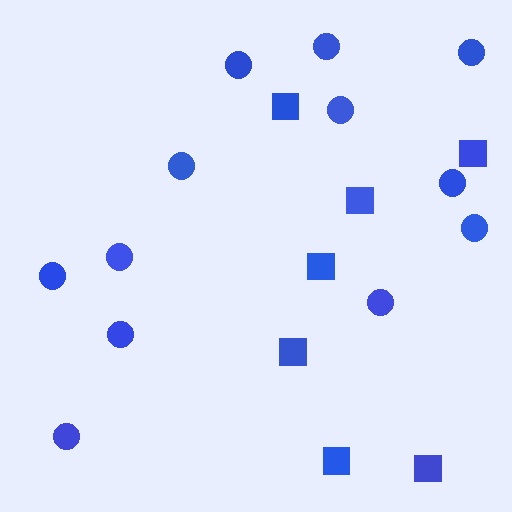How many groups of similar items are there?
There are 2 groups: one group of circles (12) and one group of squares (7).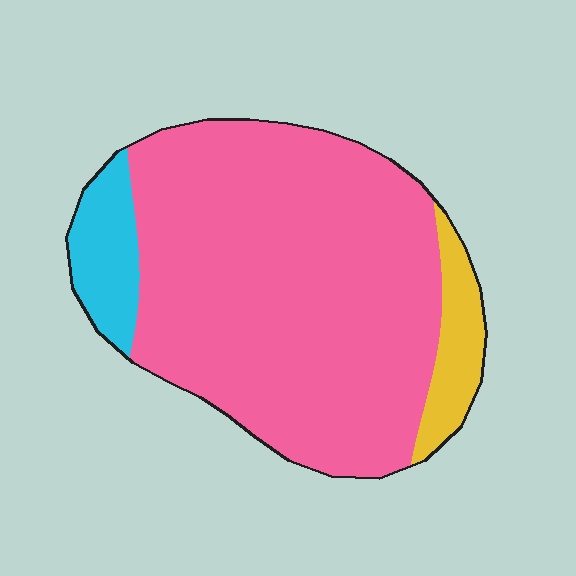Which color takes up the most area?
Pink, at roughly 80%.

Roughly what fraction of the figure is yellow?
Yellow takes up about one tenth (1/10) of the figure.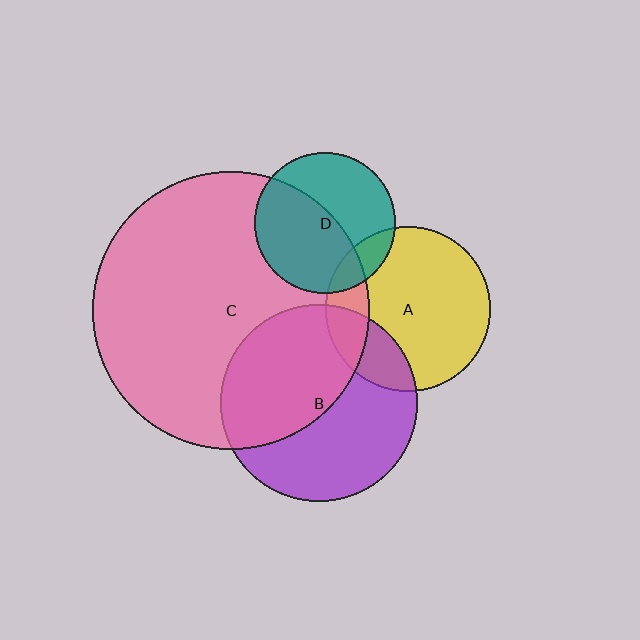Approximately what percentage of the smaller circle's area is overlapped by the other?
Approximately 55%.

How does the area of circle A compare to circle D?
Approximately 1.4 times.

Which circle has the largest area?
Circle C (pink).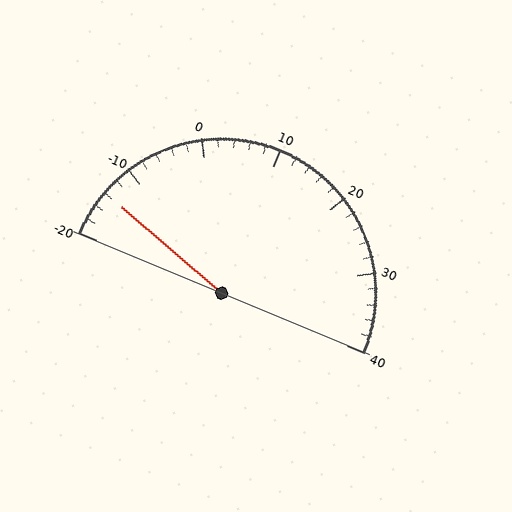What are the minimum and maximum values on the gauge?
The gauge ranges from -20 to 40.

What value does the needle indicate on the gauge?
The needle indicates approximately -14.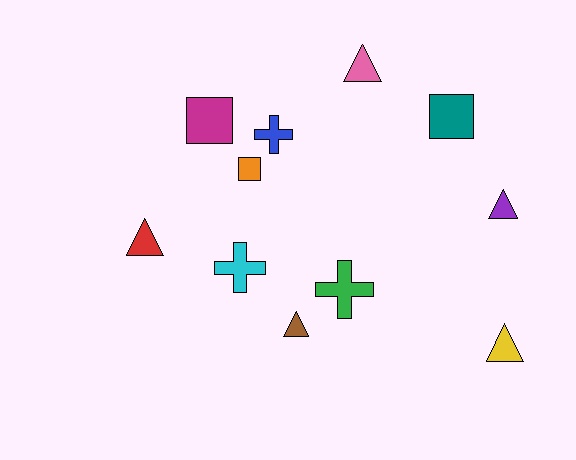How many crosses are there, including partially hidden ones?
There are 3 crosses.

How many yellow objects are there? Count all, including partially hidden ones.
There is 1 yellow object.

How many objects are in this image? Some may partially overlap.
There are 11 objects.